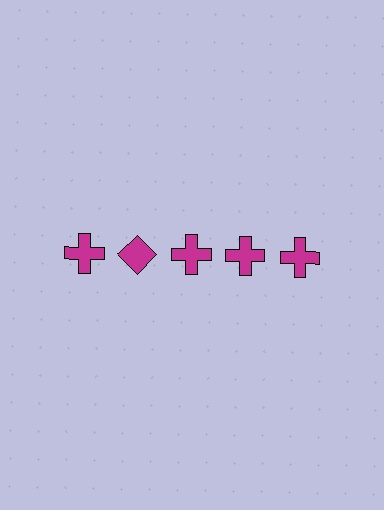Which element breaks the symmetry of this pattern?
The magenta diamond in the top row, second from left column breaks the symmetry. All other shapes are magenta crosses.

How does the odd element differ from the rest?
It has a different shape: diamond instead of cross.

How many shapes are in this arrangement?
There are 5 shapes arranged in a grid pattern.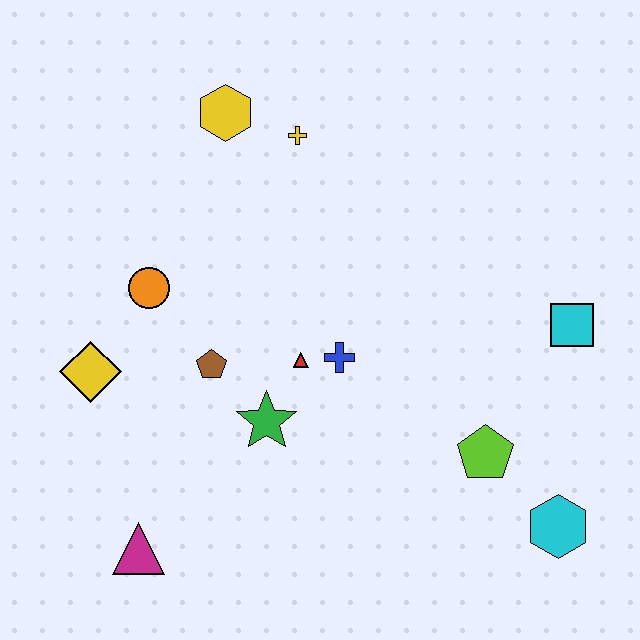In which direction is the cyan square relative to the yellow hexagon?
The cyan square is to the right of the yellow hexagon.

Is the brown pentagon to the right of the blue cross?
No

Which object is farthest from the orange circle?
The cyan hexagon is farthest from the orange circle.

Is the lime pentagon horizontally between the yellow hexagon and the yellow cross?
No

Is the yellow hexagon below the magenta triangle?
No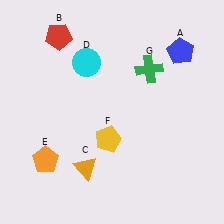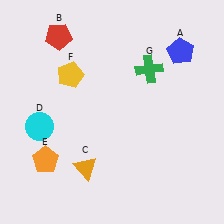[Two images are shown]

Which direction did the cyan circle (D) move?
The cyan circle (D) moved down.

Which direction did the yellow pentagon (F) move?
The yellow pentagon (F) moved up.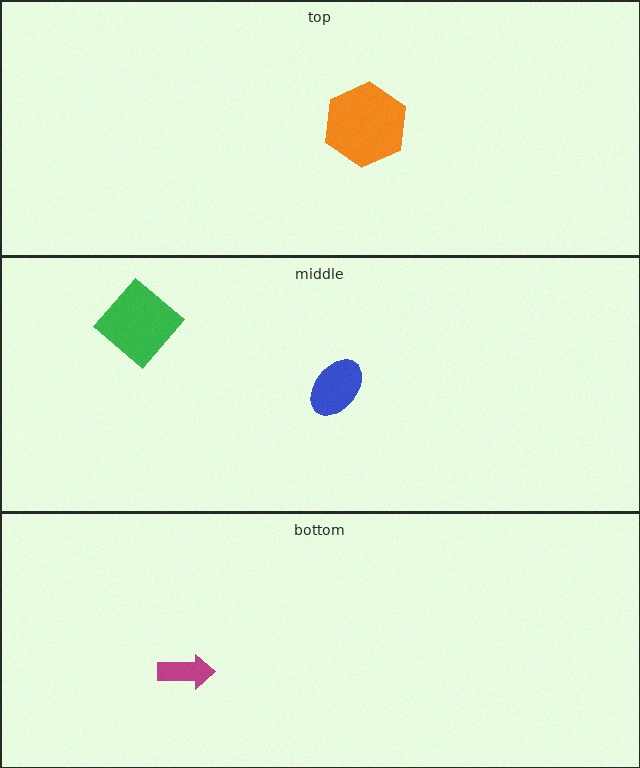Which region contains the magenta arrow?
The bottom region.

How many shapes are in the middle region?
2.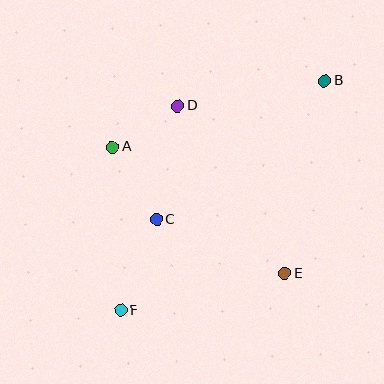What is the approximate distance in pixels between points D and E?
The distance between D and E is approximately 199 pixels.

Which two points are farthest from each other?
Points B and F are farthest from each other.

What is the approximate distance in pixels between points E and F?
The distance between E and F is approximately 168 pixels.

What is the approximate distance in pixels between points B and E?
The distance between B and E is approximately 197 pixels.